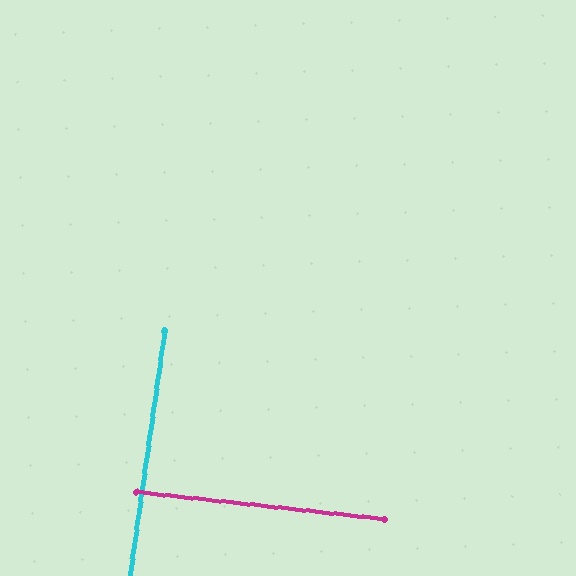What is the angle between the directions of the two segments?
Approximately 88 degrees.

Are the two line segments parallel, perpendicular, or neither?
Perpendicular — they meet at approximately 88°.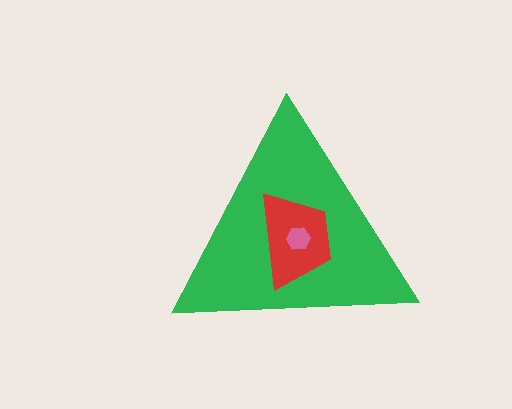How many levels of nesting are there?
3.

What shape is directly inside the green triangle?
The red trapezoid.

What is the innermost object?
The pink hexagon.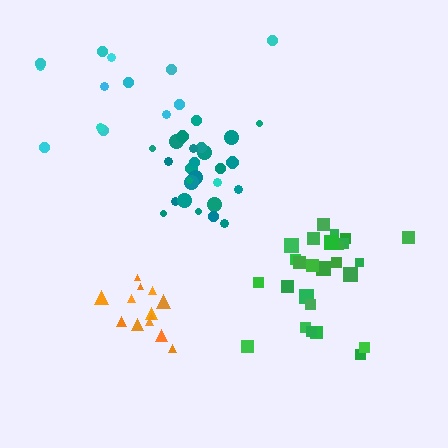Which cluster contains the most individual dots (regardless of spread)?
Green (26).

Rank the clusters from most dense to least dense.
teal, orange, green, cyan.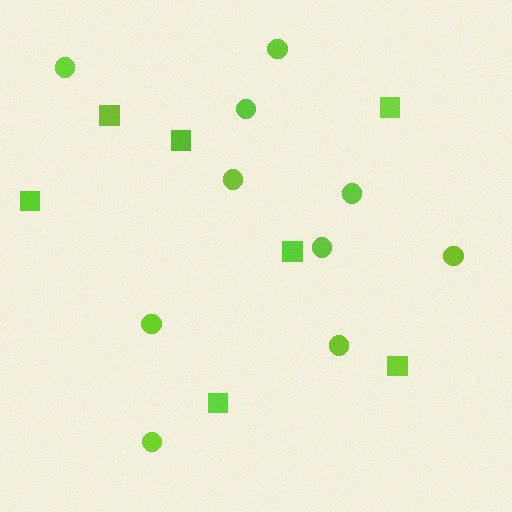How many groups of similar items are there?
There are 2 groups: one group of circles (10) and one group of squares (7).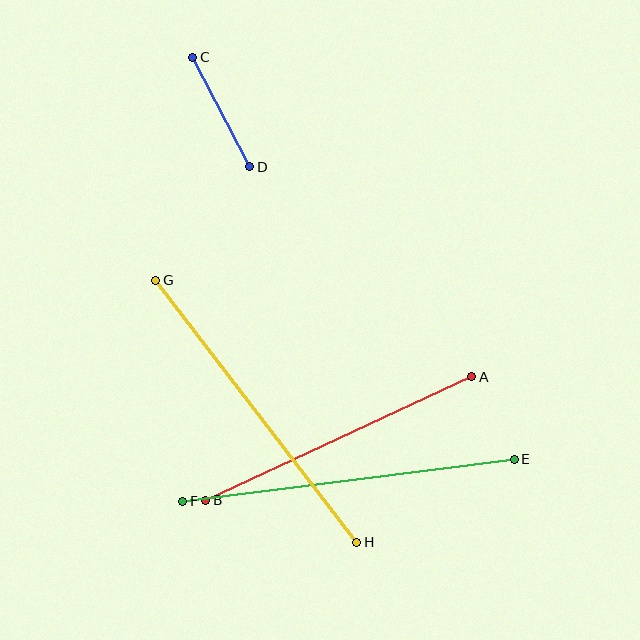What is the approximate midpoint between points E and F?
The midpoint is at approximately (349, 480) pixels.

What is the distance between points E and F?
The distance is approximately 334 pixels.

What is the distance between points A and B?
The distance is approximately 293 pixels.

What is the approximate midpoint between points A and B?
The midpoint is at approximately (339, 438) pixels.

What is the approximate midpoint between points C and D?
The midpoint is at approximately (221, 112) pixels.